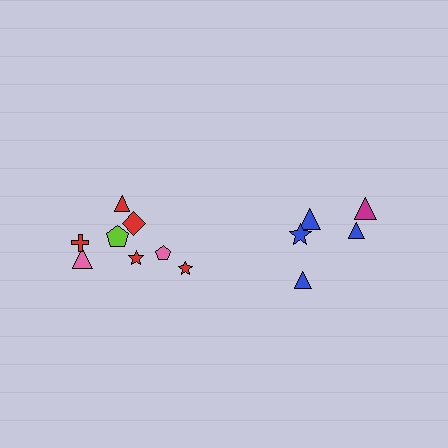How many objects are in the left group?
There are 8 objects.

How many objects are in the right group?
There are 5 objects.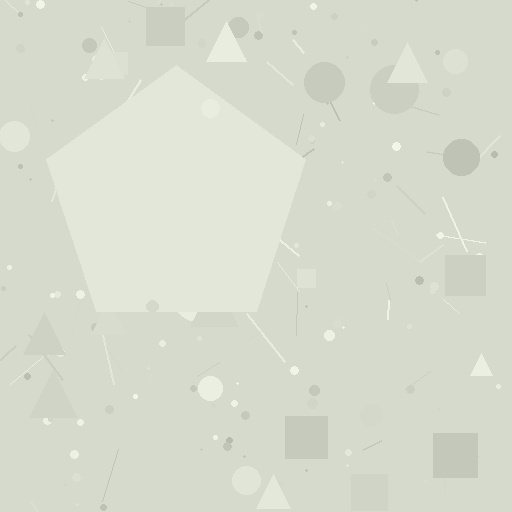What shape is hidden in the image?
A pentagon is hidden in the image.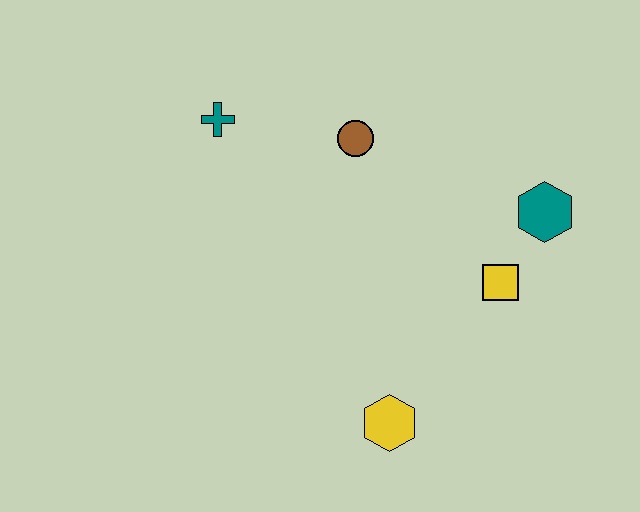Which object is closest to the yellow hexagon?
The yellow square is closest to the yellow hexagon.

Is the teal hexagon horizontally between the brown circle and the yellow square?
No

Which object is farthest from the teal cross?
The yellow hexagon is farthest from the teal cross.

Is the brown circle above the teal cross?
No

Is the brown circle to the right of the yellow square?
No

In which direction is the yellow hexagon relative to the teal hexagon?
The yellow hexagon is below the teal hexagon.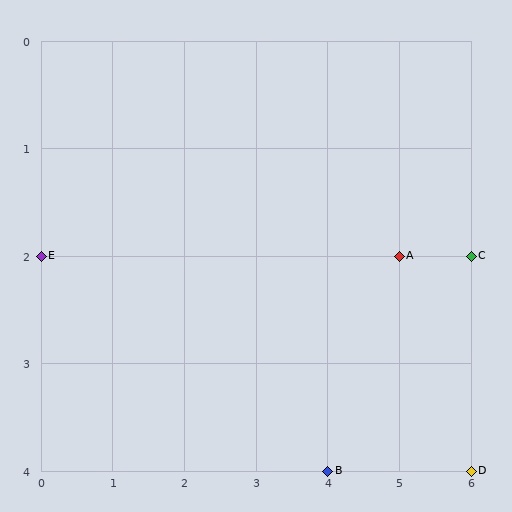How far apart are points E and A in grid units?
Points E and A are 5 columns apart.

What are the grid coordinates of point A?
Point A is at grid coordinates (5, 2).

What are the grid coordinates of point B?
Point B is at grid coordinates (4, 4).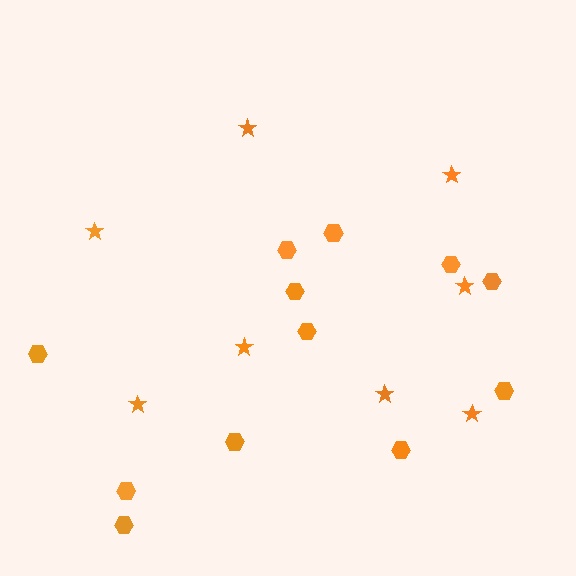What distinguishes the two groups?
There are 2 groups: one group of hexagons (12) and one group of stars (8).